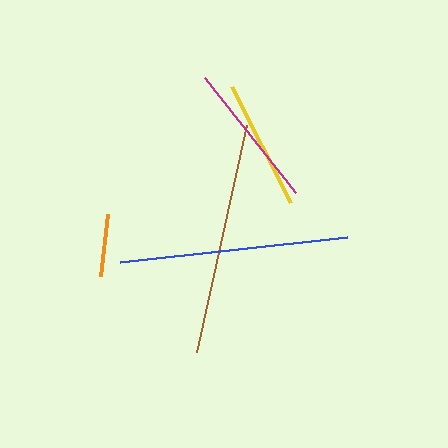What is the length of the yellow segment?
The yellow segment is approximately 129 pixels long.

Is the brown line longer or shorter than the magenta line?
The brown line is longer than the magenta line.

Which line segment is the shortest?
The orange line is the shortest at approximately 62 pixels.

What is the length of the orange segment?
The orange segment is approximately 62 pixels long.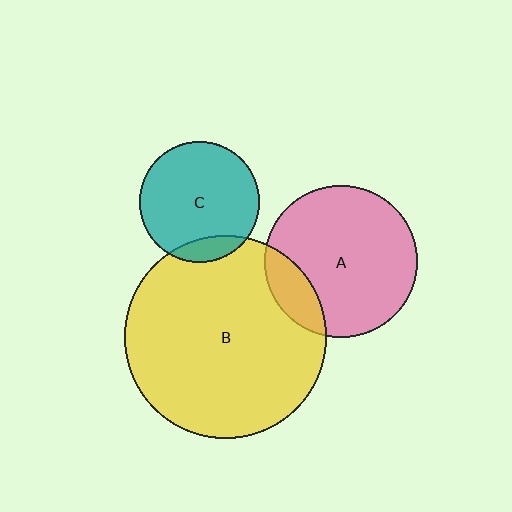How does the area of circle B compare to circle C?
Approximately 2.8 times.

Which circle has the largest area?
Circle B (yellow).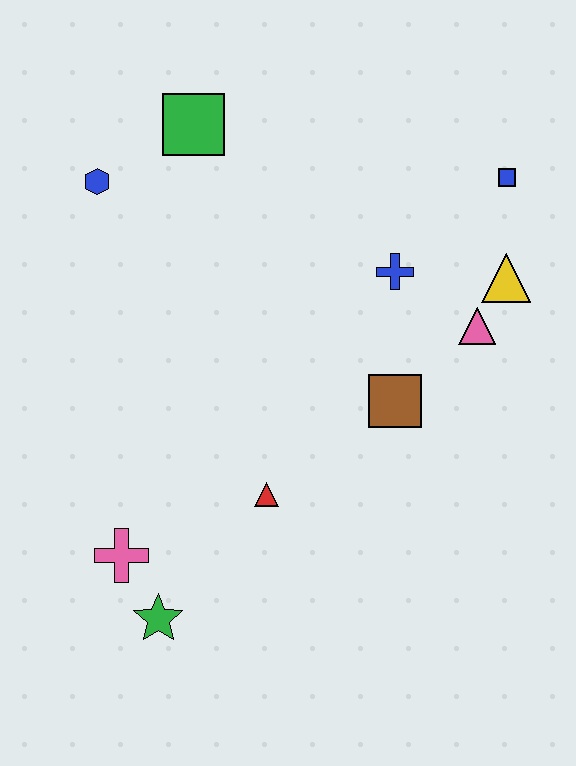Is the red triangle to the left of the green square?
No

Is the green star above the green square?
No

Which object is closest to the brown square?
The pink triangle is closest to the brown square.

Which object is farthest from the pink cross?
The blue square is farthest from the pink cross.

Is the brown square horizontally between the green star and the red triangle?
No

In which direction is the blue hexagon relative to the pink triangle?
The blue hexagon is to the left of the pink triangle.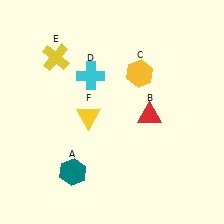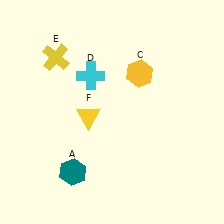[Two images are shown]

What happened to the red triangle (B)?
The red triangle (B) was removed in Image 2. It was in the bottom-right area of Image 1.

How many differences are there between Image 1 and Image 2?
There is 1 difference between the two images.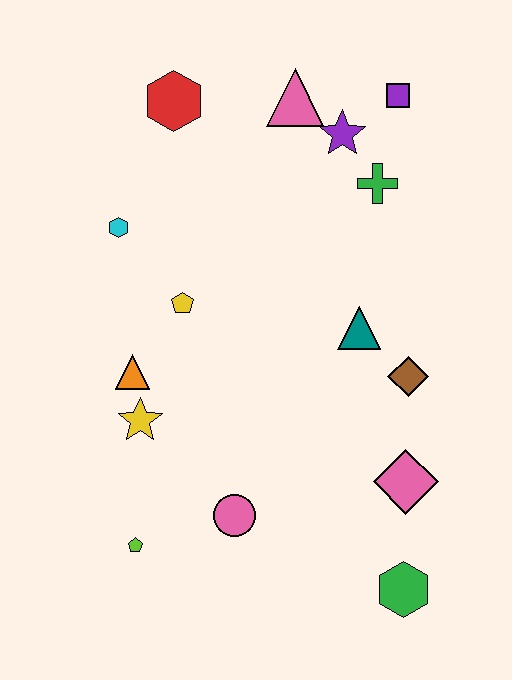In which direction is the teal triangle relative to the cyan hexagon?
The teal triangle is to the right of the cyan hexagon.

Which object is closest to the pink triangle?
The purple star is closest to the pink triangle.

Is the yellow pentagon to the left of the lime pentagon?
No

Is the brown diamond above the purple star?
No